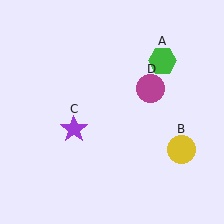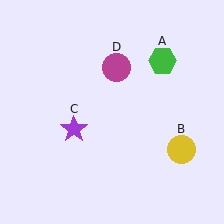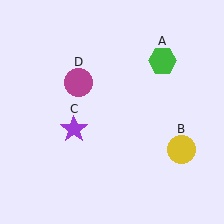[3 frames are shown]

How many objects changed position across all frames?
1 object changed position: magenta circle (object D).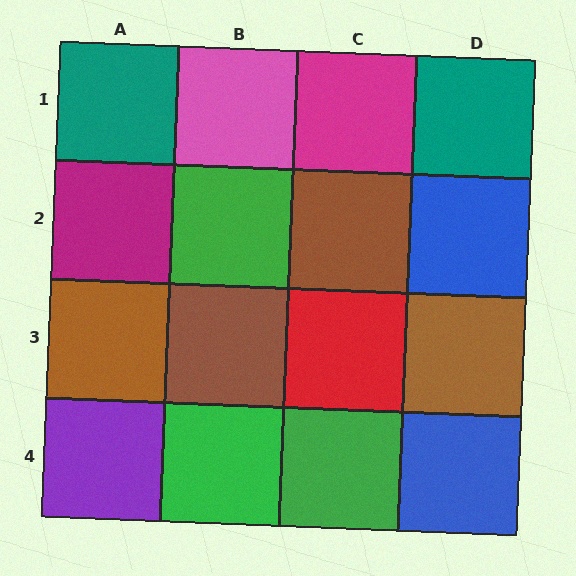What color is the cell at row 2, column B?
Green.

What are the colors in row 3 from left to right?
Brown, brown, red, brown.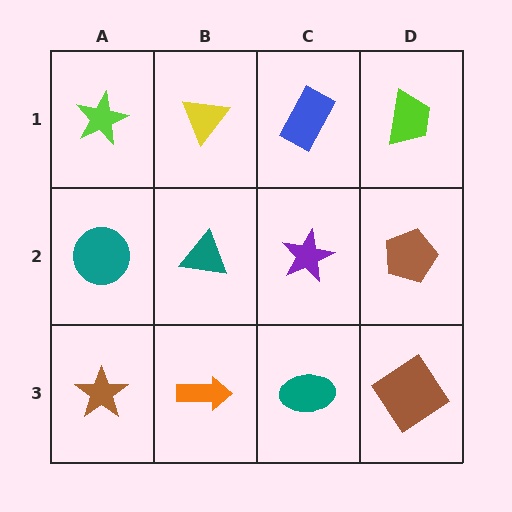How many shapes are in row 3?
4 shapes.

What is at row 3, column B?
An orange arrow.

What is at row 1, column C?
A blue rectangle.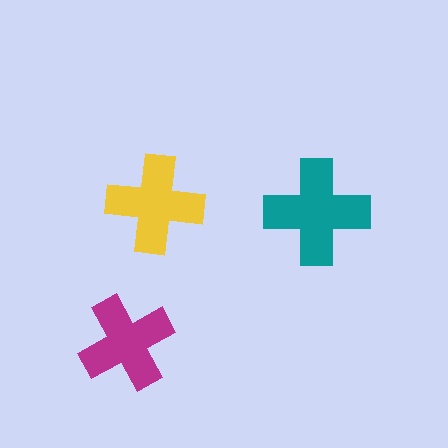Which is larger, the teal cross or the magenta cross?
The teal one.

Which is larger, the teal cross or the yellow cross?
The teal one.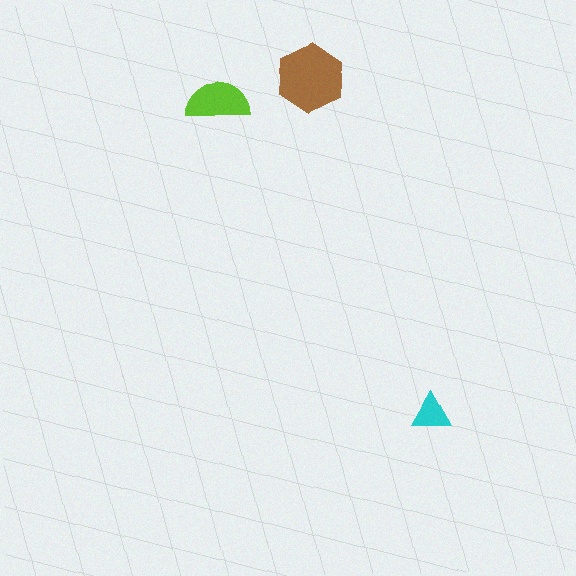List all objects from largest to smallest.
The brown hexagon, the lime semicircle, the cyan triangle.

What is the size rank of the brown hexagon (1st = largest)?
1st.